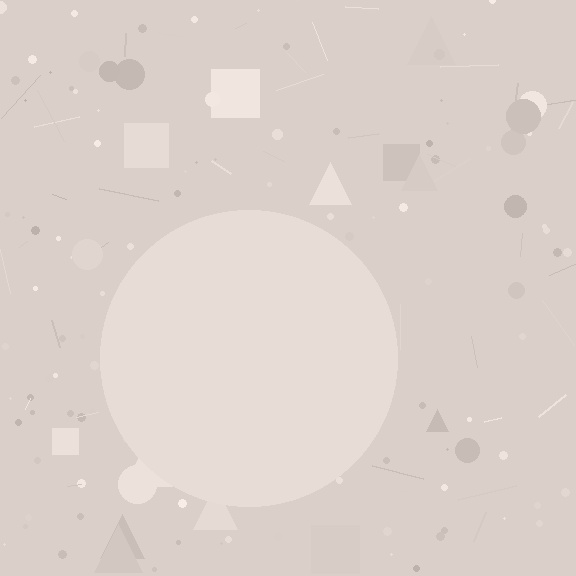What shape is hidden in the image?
A circle is hidden in the image.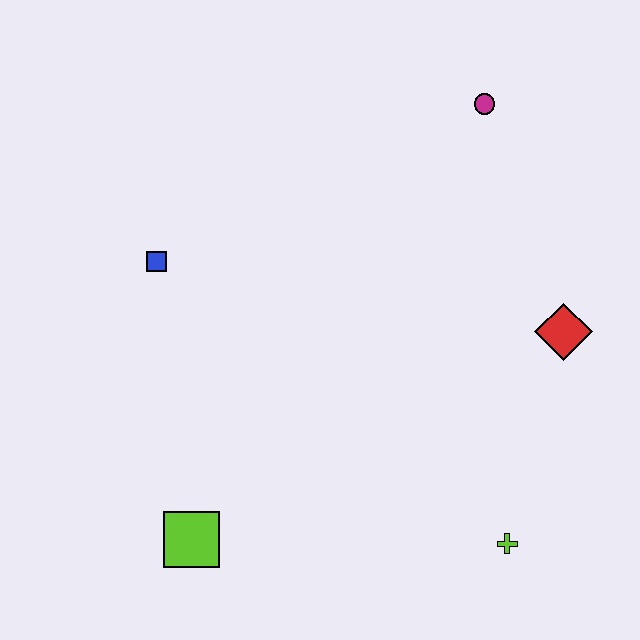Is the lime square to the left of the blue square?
No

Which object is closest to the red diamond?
The lime cross is closest to the red diamond.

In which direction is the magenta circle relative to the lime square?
The magenta circle is above the lime square.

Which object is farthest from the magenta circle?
The lime square is farthest from the magenta circle.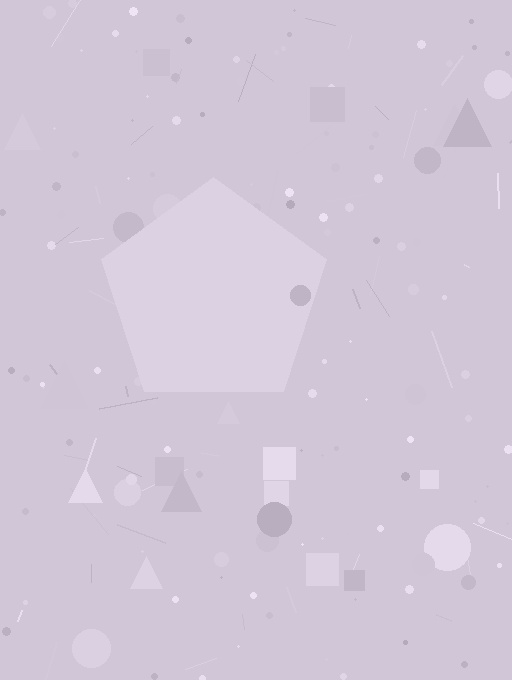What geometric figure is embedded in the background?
A pentagon is embedded in the background.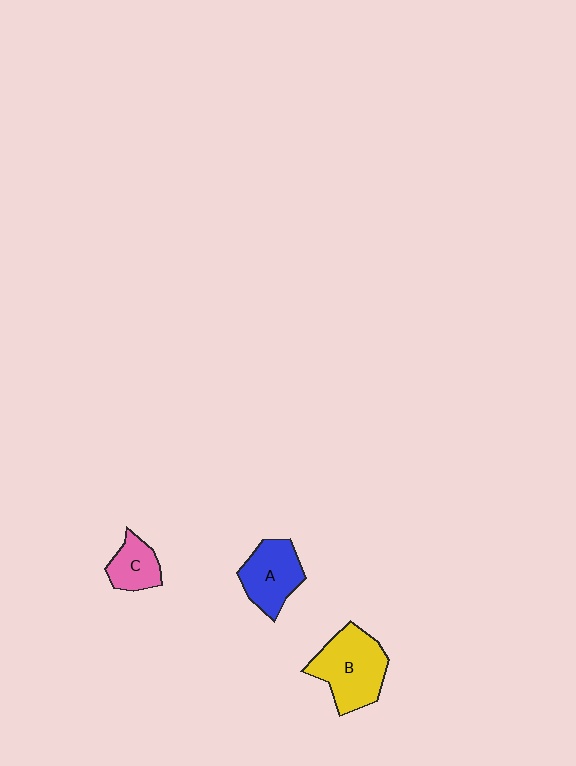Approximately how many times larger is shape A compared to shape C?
Approximately 1.5 times.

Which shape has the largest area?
Shape B (yellow).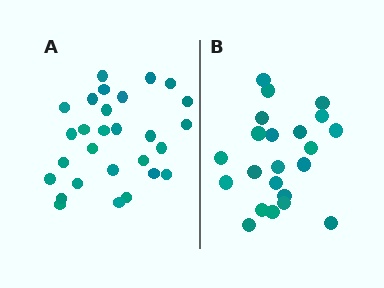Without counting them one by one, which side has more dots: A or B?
Region A (the left region) has more dots.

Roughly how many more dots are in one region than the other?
Region A has about 6 more dots than region B.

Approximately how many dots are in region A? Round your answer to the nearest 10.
About 30 dots. (The exact count is 28, which rounds to 30.)